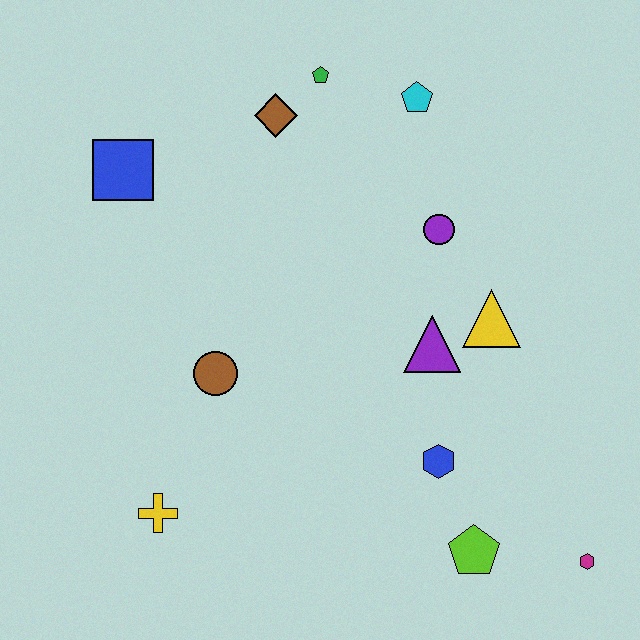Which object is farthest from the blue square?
The magenta hexagon is farthest from the blue square.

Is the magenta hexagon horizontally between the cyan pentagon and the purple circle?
No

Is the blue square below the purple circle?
No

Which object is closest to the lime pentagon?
The blue hexagon is closest to the lime pentagon.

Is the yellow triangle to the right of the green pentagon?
Yes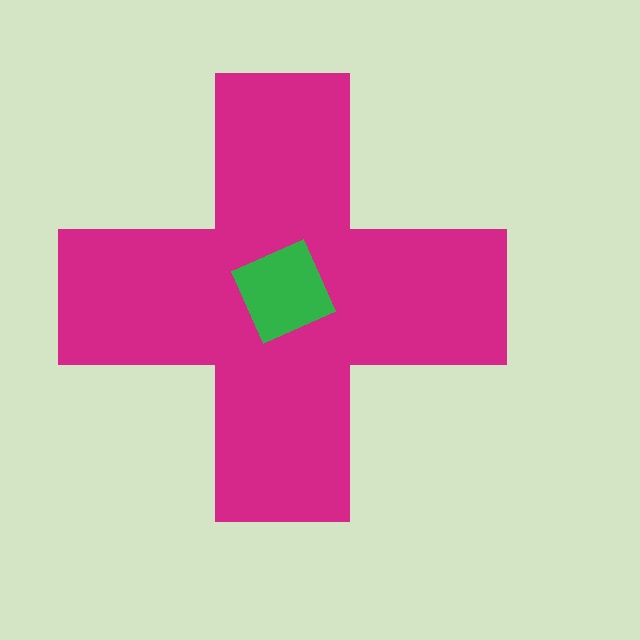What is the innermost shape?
The green diamond.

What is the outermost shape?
The magenta cross.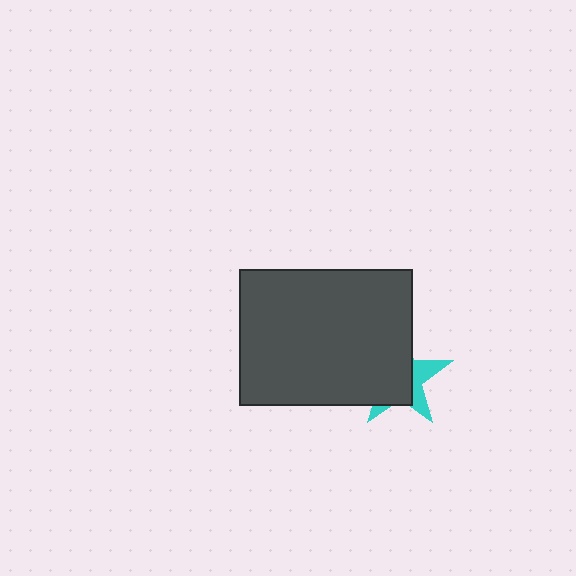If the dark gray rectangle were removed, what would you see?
You would see the complete cyan star.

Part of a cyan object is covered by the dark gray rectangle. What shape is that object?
It is a star.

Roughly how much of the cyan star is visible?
A small part of it is visible (roughly 32%).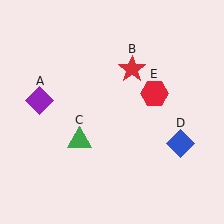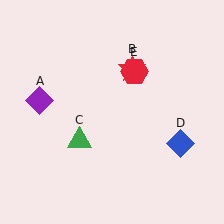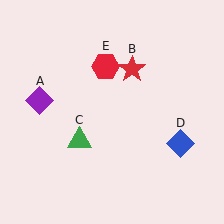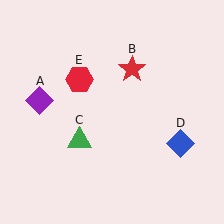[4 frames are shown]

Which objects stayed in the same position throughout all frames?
Purple diamond (object A) and red star (object B) and green triangle (object C) and blue diamond (object D) remained stationary.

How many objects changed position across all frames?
1 object changed position: red hexagon (object E).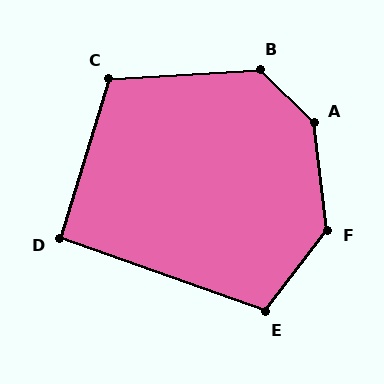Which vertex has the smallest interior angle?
D, at approximately 92 degrees.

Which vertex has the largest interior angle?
A, at approximately 142 degrees.